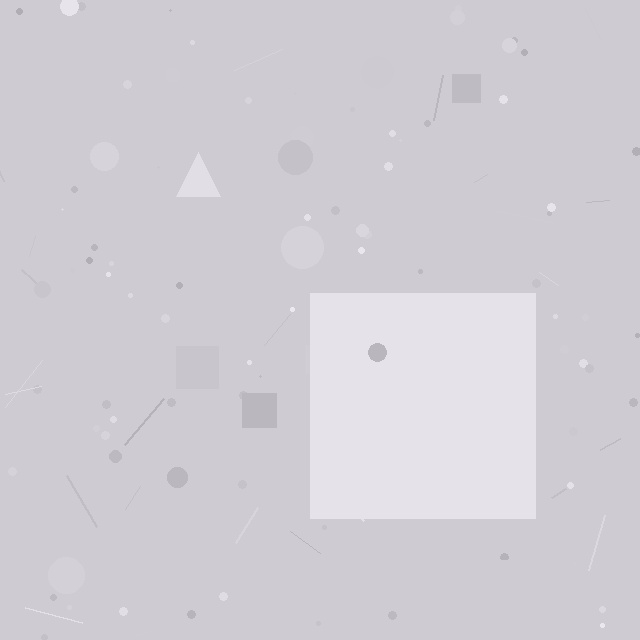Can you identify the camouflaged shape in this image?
The camouflaged shape is a square.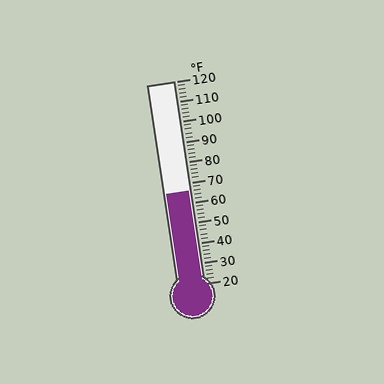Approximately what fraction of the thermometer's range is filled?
The thermometer is filled to approximately 45% of its range.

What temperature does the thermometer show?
The thermometer shows approximately 66°F.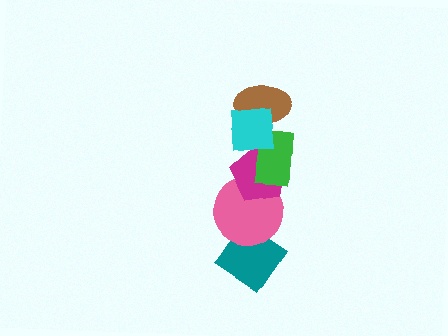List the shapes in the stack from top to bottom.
From top to bottom: the cyan square, the brown ellipse, the green rectangle, the magenta pentagon, the pink circle, the teal diamond.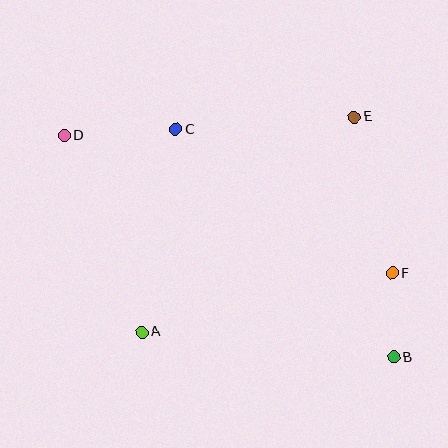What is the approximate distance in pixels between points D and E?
The distance between D and E is approximately 291 pixels.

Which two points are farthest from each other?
Points B and D are farthest from each other.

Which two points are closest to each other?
Points B and F are closest to each other.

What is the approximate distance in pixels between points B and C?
The distance between B and C is approximately 315 pixels.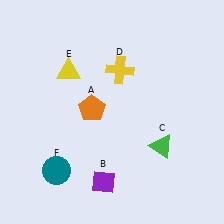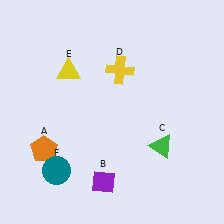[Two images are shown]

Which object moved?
The orange pentagon (A) moved left.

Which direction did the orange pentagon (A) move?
The orange pentagon (A) moved left.